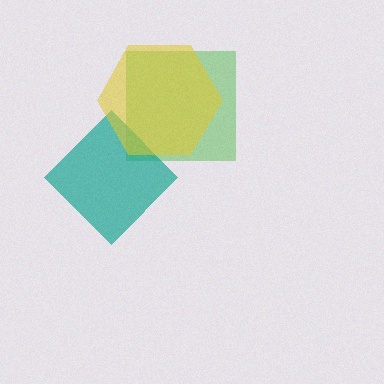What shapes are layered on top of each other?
The layered shapes are: a green square, a teal diamond, a yellow hexagon.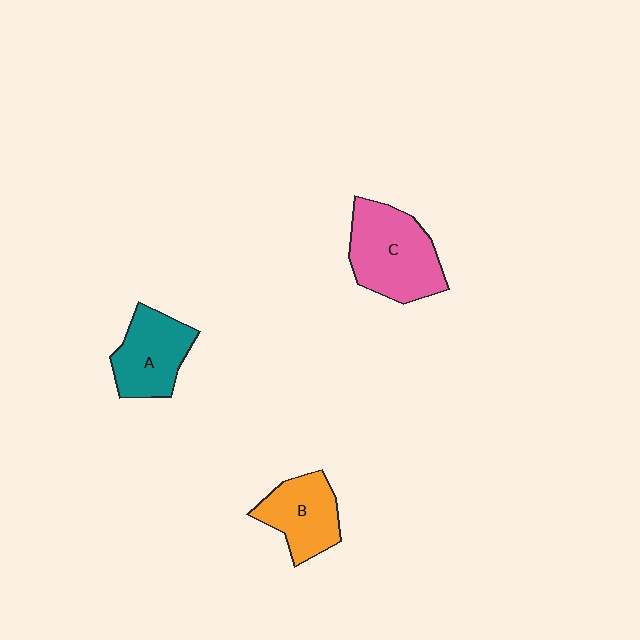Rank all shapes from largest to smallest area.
From largest to smallest: C (pink), A (teal), B (orange).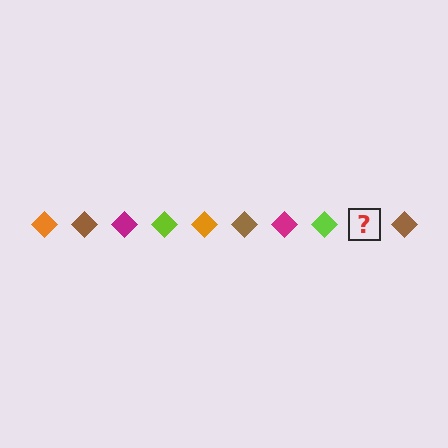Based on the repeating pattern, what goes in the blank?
The blank should be an orange diamond.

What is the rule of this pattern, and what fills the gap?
The rule is that the pattern cycles through orange, brown, magenta, lime diamonds. The gap should be filled with an orange diamond.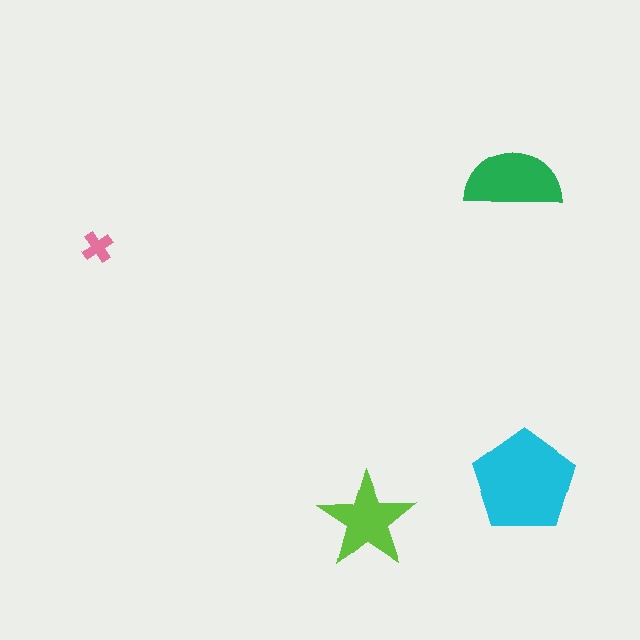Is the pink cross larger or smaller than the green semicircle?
Smaller.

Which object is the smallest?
The pink cross.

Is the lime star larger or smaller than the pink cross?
Larger.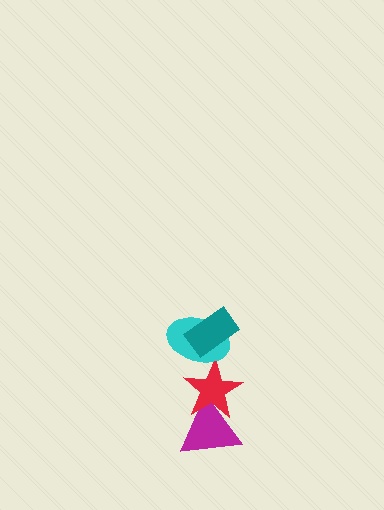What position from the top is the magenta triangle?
The magenta triangle is 4th from the top.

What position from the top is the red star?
The red star is 3rd from the top.